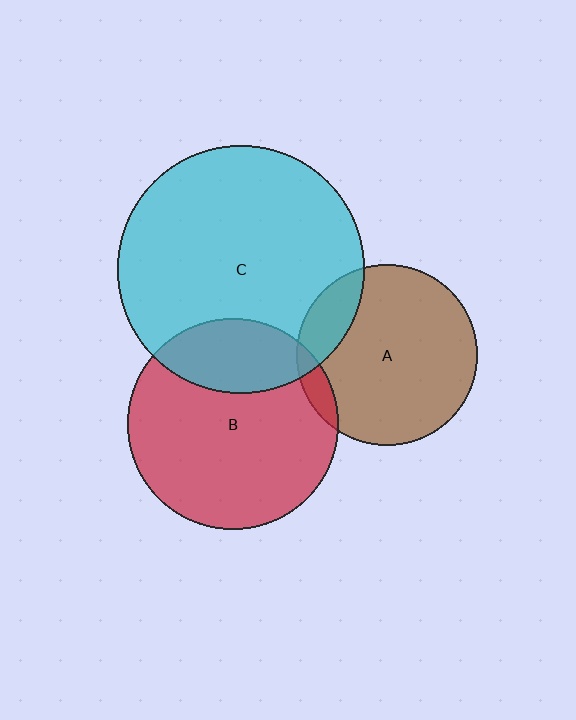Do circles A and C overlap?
Yes.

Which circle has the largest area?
Circle C (cyan).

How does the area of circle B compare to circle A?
Approximately 1.4 times.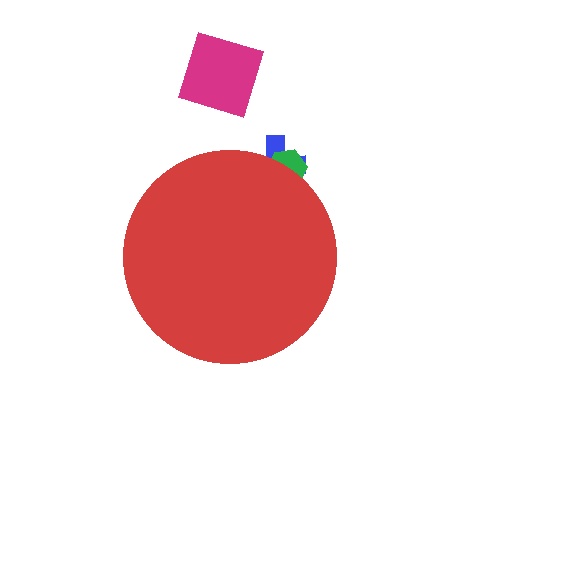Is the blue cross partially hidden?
Yes, the blue cross is partially hidden behind the red circle.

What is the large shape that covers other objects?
A red circle.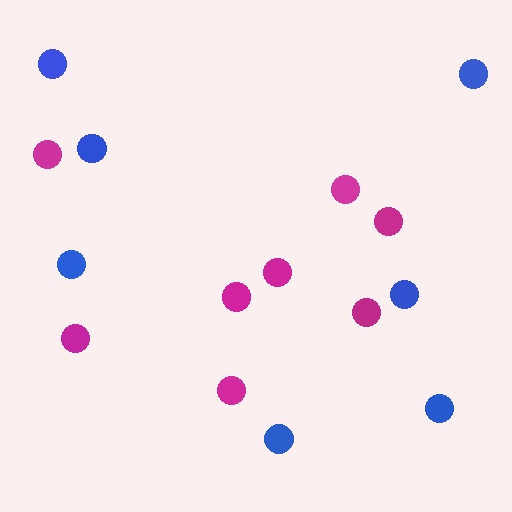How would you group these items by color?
There are 2 groups: one group of blue circles (7) and one group of magenta circles (8).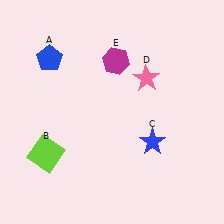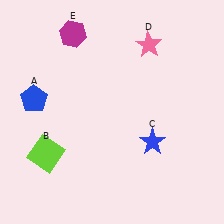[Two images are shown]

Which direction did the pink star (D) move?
The pink star (D) moved up.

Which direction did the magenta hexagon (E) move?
The magenta hexagon (E) moved left.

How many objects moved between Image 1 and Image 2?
3 objects moved between the two images.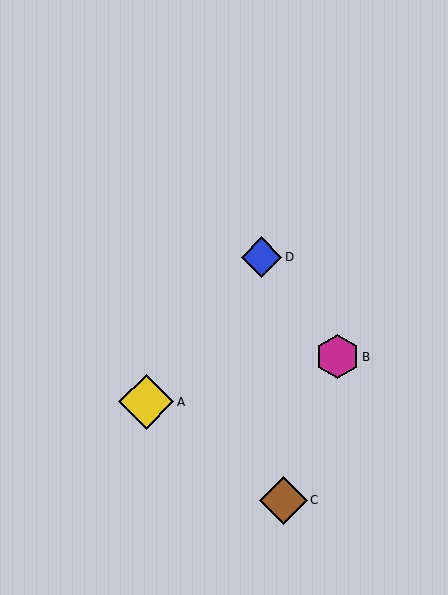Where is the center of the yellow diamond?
The center of the yellow diamond is at (146, 402).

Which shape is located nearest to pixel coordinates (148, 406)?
The yellow diamond (labeled A) at (146, 402) is nearest to that location.